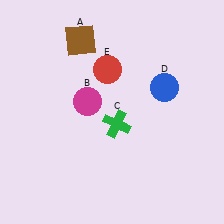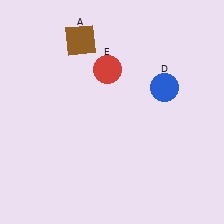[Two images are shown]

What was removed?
The magenta circle (B), the green cross (C) were removed in Image 2.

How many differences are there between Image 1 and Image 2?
There are 2 differences between the two images.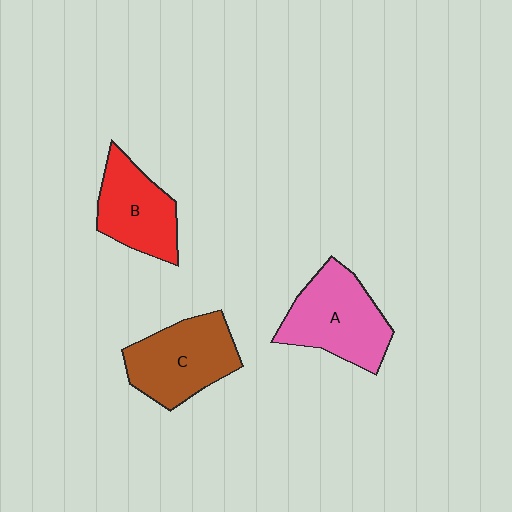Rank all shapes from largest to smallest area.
From largest to smallest: A (pink), C (brown), B (red).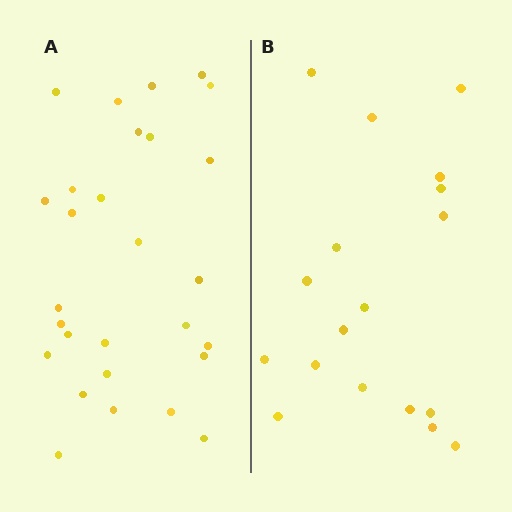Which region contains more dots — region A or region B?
Region A (the left region) has more dots.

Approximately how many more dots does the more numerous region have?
Region A has roughly 10 or so more dots than region B.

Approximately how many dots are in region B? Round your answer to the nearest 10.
About 20 dots. (The exact count is 18, which rounds to 20.)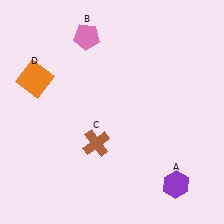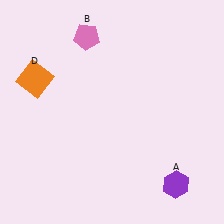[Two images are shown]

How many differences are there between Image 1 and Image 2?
There is 1 difference between the two images.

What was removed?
The brown cross (C) was removed in Image 2.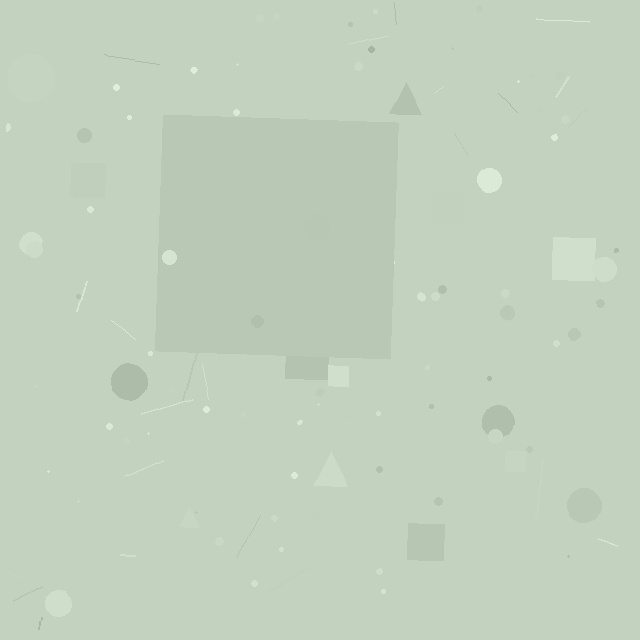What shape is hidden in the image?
A square is hidden in the image.